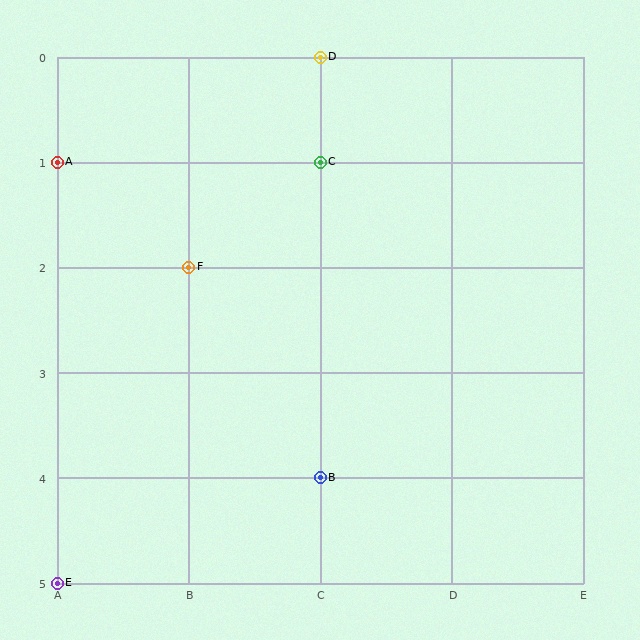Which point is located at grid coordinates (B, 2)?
Point F is at (B, 2).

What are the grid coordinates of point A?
Point A is at grid coordinates (A, 1).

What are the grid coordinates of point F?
Point F is at grid coordinates (B, 2).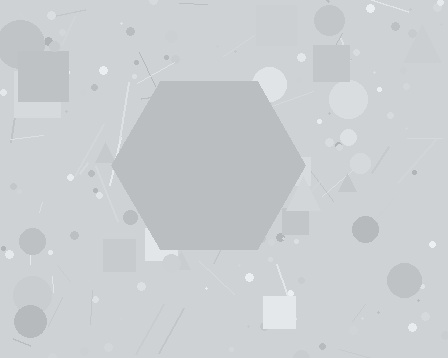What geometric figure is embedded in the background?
A hexagon is embedded in the background.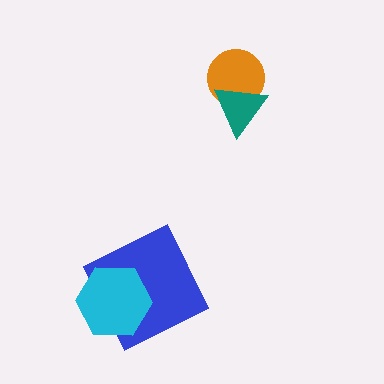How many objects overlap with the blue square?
1 object overlaps with the blue square.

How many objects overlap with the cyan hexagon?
1 object overlaps with the cyan hexagon.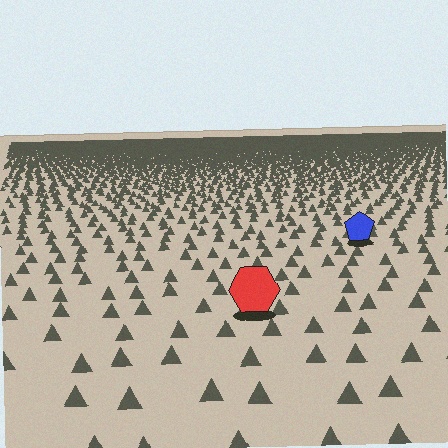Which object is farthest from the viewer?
The blue pentagon is farthest from the viewer. It appears smaller and the ground texture around it is denser.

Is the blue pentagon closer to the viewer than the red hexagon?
No. The red hexagon is closer — you can tell from the texture gradient: the ground texture is coarser near it.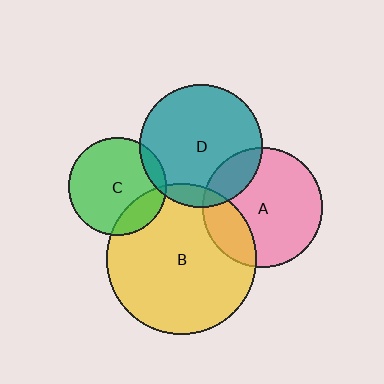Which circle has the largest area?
Circle B (yellow).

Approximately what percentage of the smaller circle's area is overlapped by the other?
Approximately 10%.